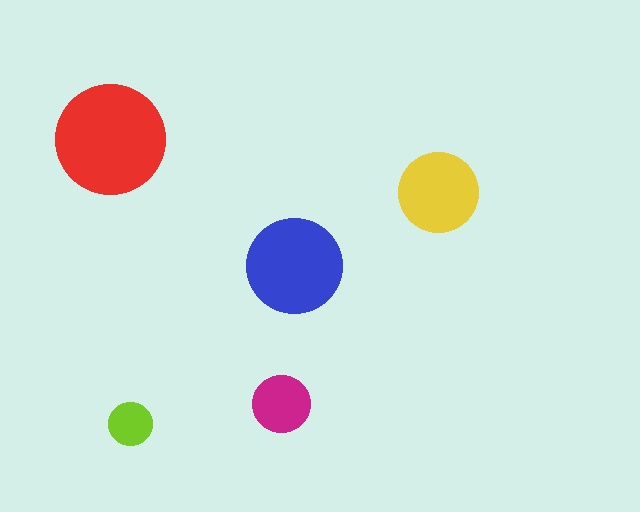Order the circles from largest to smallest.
the red one, the blue one, the yellow one, the magenta one, the lime one.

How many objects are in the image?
There are 5 objects in the image.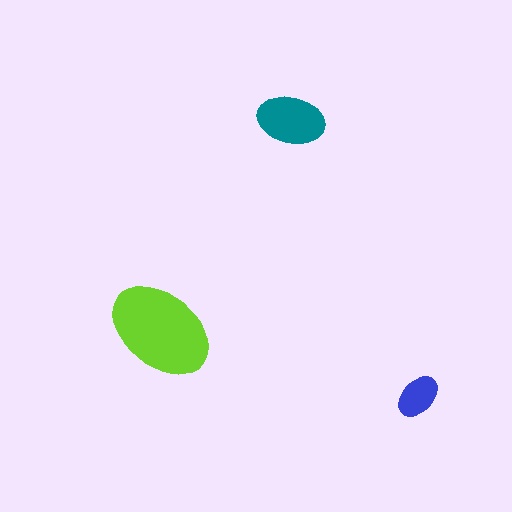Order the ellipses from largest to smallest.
the lime one, the teal one, the blue one.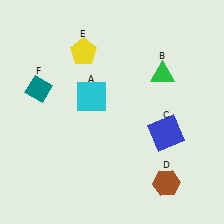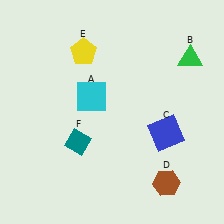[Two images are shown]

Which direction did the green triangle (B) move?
The green triangle (B) moved right.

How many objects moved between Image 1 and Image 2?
2 objects moved between the two images.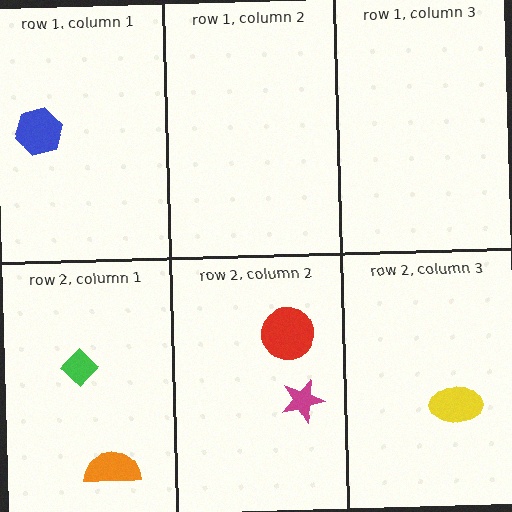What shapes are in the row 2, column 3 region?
The yellow ellipse.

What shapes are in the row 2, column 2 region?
The red circle, the magenta star.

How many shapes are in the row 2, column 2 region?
2.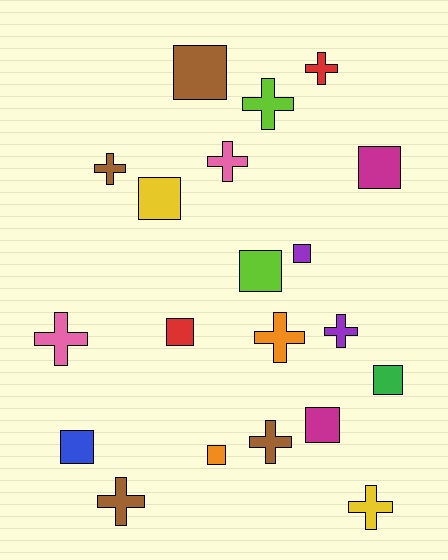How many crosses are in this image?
There are 10 crosses.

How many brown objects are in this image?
There are 4 brown objects.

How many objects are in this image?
There are 20 objects.